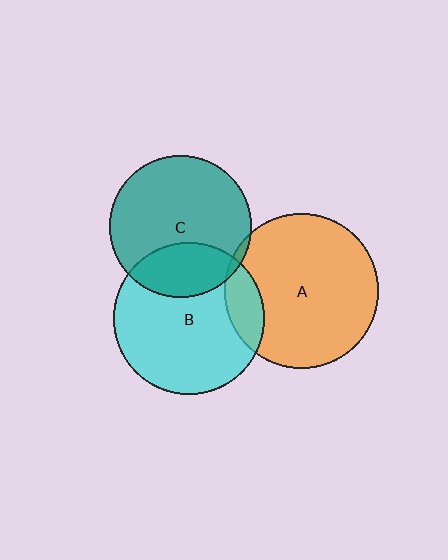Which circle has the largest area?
Circle A (orange).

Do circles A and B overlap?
Yes.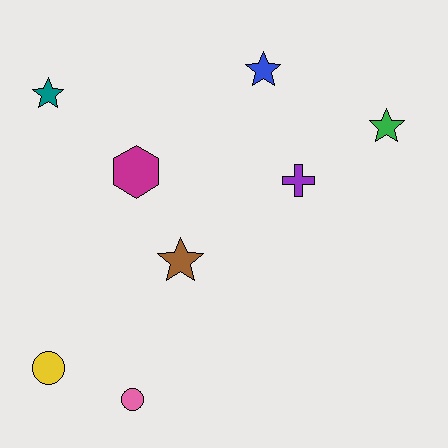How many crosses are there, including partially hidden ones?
There is 1 cross.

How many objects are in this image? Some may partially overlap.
There are 8 objects.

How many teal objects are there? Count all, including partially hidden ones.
There is 1 teal object.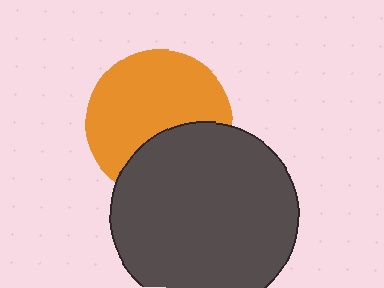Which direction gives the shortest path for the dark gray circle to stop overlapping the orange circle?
Moving down gives the shortest separation.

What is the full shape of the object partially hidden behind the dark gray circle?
The partially hidden object is an orange circle.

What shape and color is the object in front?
The object in front is a dark gray circle.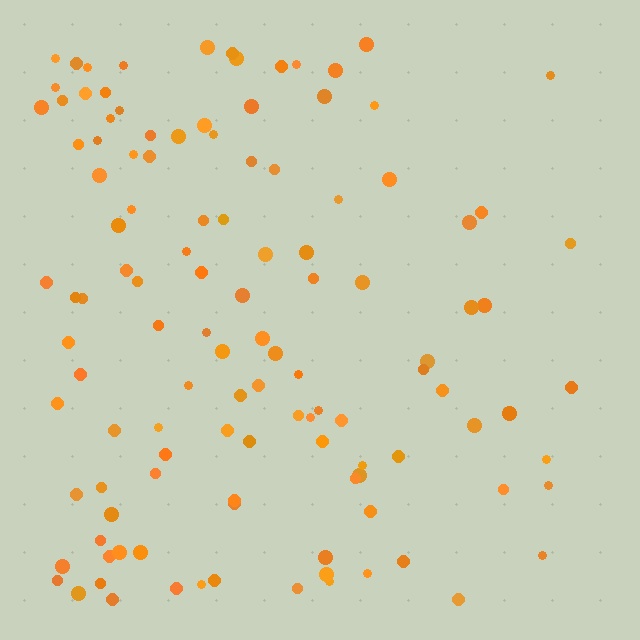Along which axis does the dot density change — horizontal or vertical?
Horizontal.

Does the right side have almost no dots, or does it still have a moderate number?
Still a moderate number, just noticeably fewer than the left.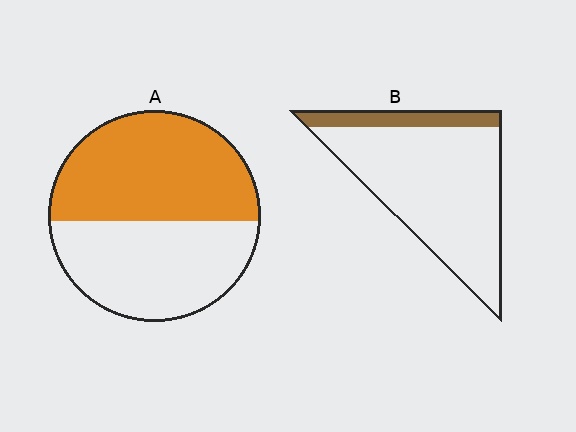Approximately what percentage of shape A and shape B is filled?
A is approximately 55% and B is approximately 15%.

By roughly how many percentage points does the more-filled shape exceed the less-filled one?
By roughly 40 percentage points (A over B).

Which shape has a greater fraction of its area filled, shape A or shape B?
Shape A.